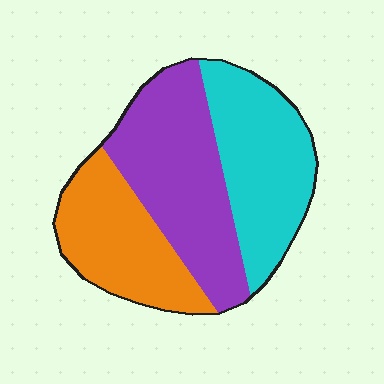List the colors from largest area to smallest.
From largest to smallest: purple, cyan, orange.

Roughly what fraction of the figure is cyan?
Cyan takes up between a sixth and a third of the figure.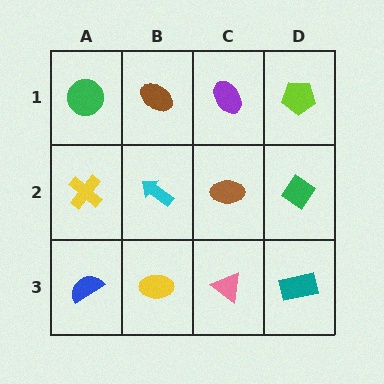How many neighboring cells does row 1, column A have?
2.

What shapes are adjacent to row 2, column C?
A purple ellipse (row 1, column C), a pink triangle (row 3, column C), a cyan arrow (row 2, column B), a green diamond (row 2, column D).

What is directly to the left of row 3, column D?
A pink triangle.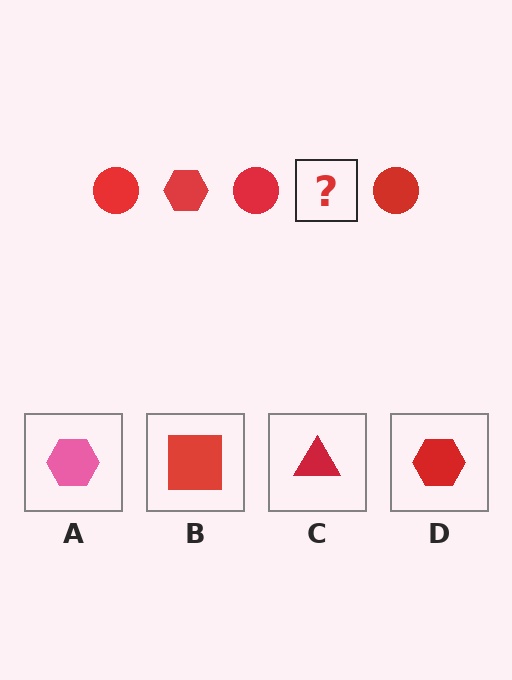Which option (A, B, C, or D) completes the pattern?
D.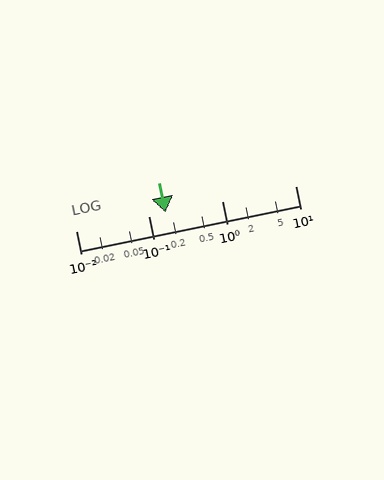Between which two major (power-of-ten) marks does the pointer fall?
The pointer is between 0.1 and 1.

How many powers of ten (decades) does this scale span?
The scale spans 3 decades, from 0.01 to 10.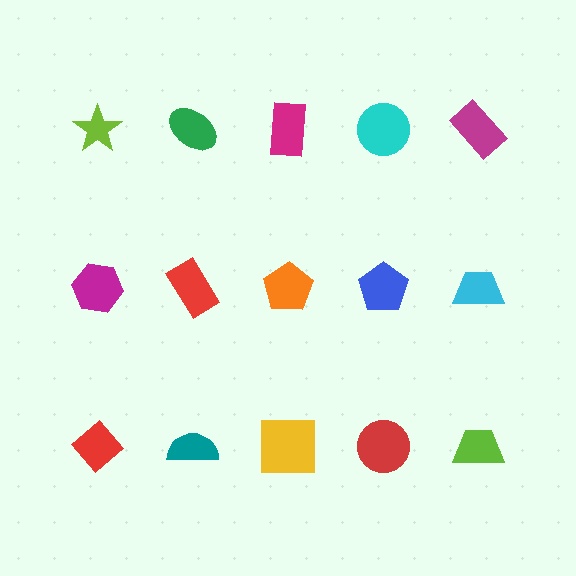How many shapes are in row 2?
5 shapes.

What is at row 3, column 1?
A red diamond.